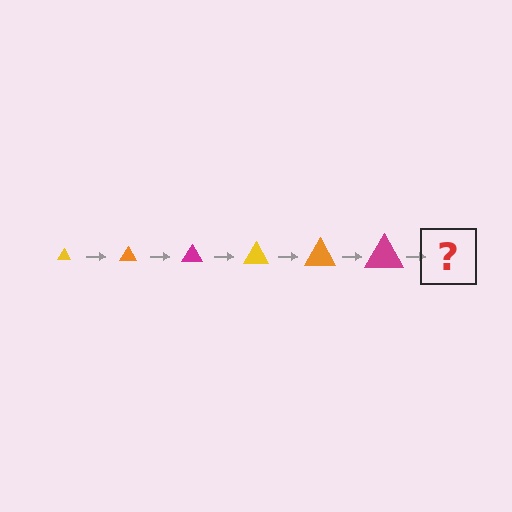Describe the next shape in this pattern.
It should be a yellow triangle, larger than the previous one.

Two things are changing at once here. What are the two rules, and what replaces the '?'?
The two rules are that the triangle grows larger each step and the color cycles through yellow, orange, and magenta. The '?' should be a yellow triangle, larger than the previous one.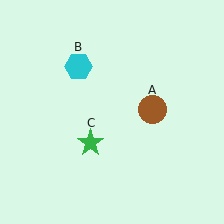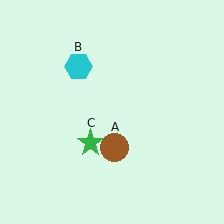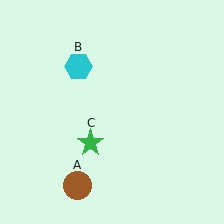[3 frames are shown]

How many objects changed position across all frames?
1 object changed position: brown circle (object A).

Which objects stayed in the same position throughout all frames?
Cyan hexagon (object B) and green star (object C) remained stationary.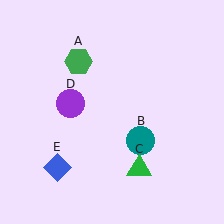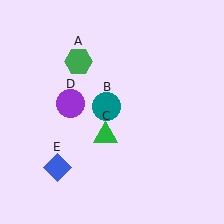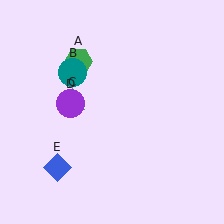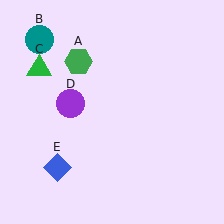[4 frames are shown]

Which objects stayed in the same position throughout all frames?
Green hexagon (object A) and purple circle (object D) and blue diamond (object E) remained stationary.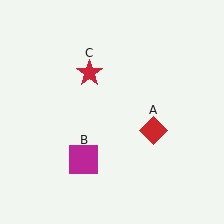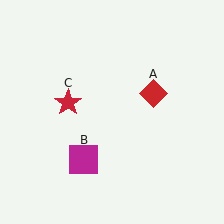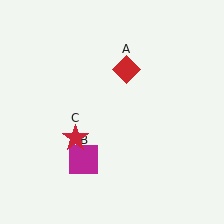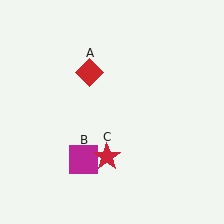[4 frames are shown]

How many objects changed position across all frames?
2 objects changed position: red diamond (object A), red star (object C).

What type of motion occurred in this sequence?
The red diamond (object A), red star (object C) rotated counterclockwise around the center of the scene.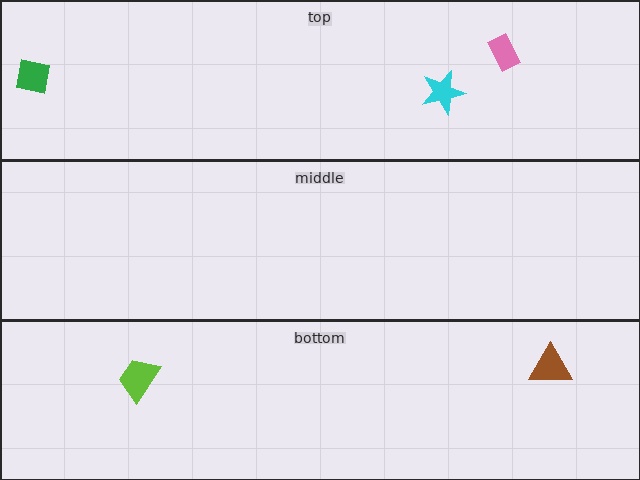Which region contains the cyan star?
The top region.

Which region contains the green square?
The top region.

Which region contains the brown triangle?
The bottom region.